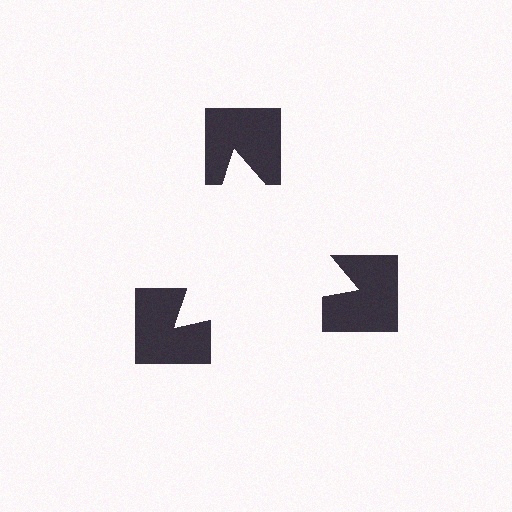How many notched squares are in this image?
There are 3 — one at each vertex of the illusory triangle.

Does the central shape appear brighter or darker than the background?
It typically appears slightly brighter than the background, even though no actual brightness change is drawn.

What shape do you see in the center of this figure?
An illusory triangle — its edges are inferred from the aligned wedge cuts in the notched squares, not physically drawn.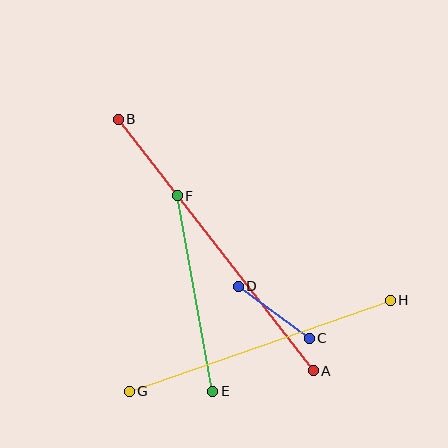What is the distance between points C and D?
The distance is approximately 88 pixels.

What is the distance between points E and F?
The distance is approximately 199 pixels.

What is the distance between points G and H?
The distance is approximately 276 pixels.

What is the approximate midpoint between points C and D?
The midpoint is at approximately (274, 312) pixels.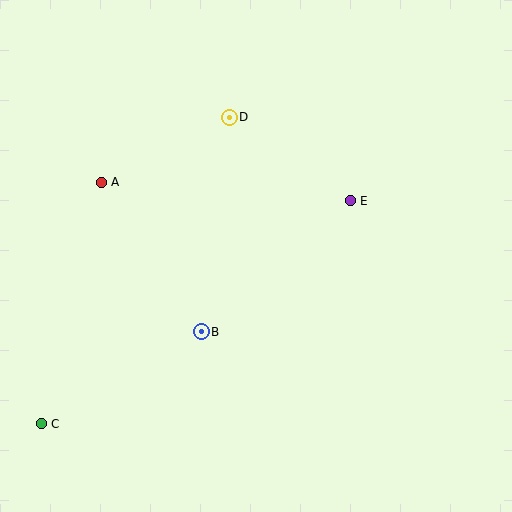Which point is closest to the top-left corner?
Point A is closest to the top-left corner.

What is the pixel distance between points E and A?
The distance between E and A is 250 pixels.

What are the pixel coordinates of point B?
Point B is at (201, 332).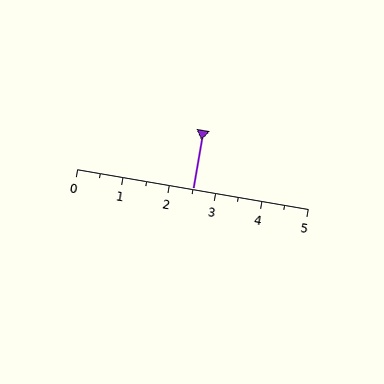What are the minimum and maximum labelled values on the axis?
The axis runs from 0 to 5.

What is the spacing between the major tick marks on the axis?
The major ticks are spaced 1 apart.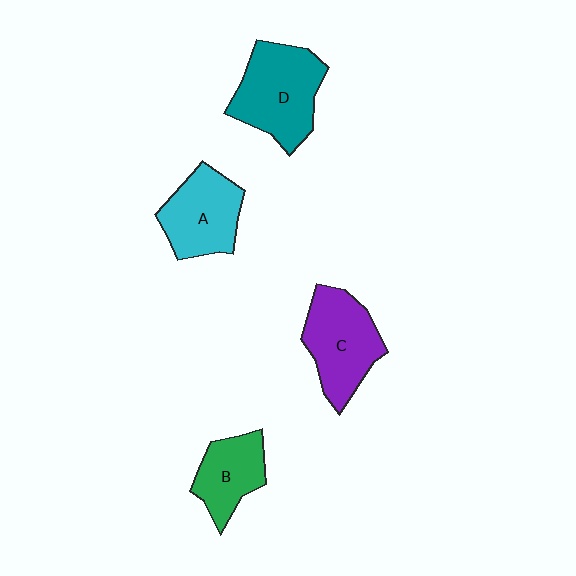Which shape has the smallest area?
Shape B (green).